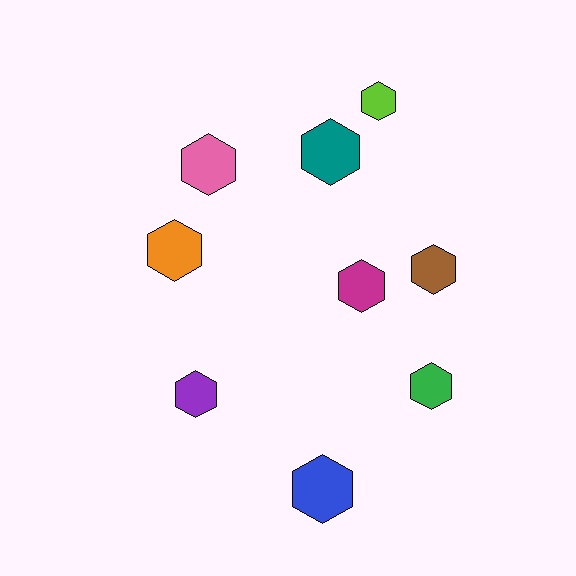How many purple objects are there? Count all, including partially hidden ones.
There is 1 purple object.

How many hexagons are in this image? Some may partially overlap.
There are 9 hexagons.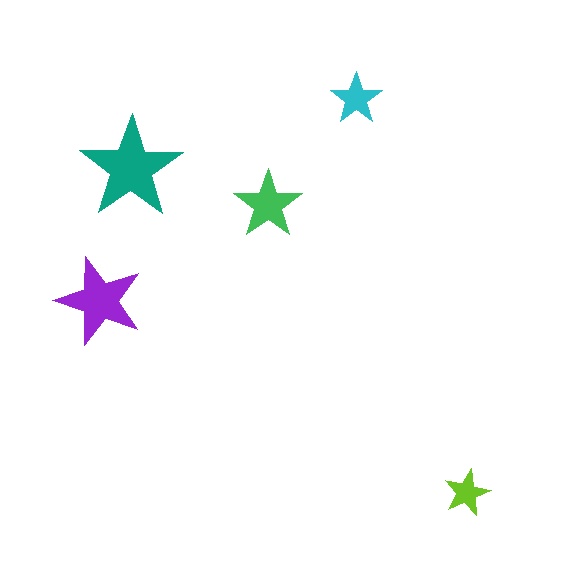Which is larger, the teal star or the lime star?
The teal one.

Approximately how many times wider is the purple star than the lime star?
About 2 times wider.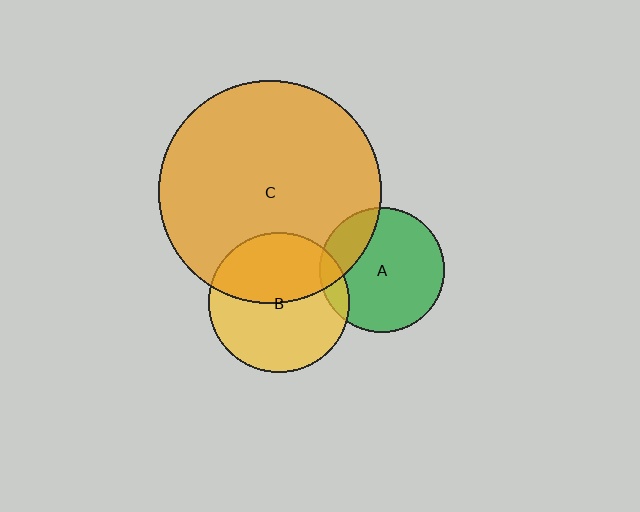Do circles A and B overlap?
Yes.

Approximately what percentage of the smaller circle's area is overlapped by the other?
Approximately 10%.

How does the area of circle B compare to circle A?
Approximately 1.3 times.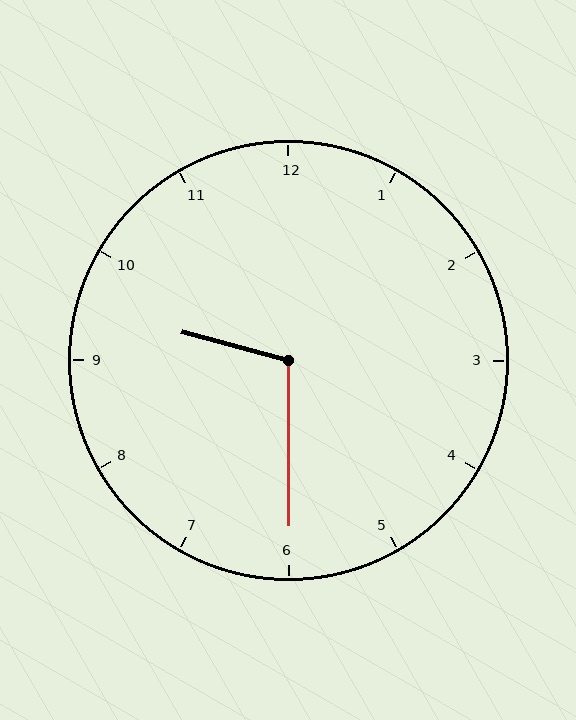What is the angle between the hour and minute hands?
Approximately 105 degrees.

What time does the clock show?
9:30.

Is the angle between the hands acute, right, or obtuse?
It is obtuse.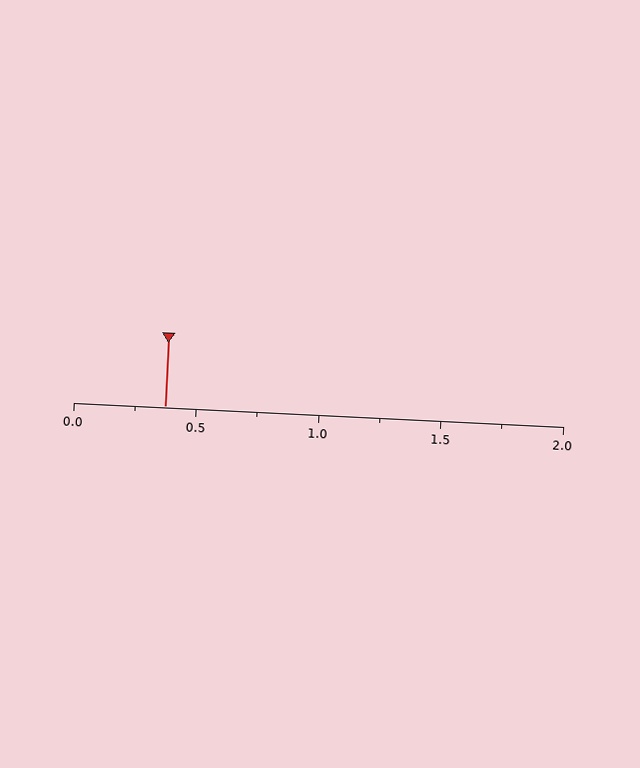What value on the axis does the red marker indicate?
The marker indicates approximately 0.38.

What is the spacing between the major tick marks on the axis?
The major ticks are spaced 0.5 apart.